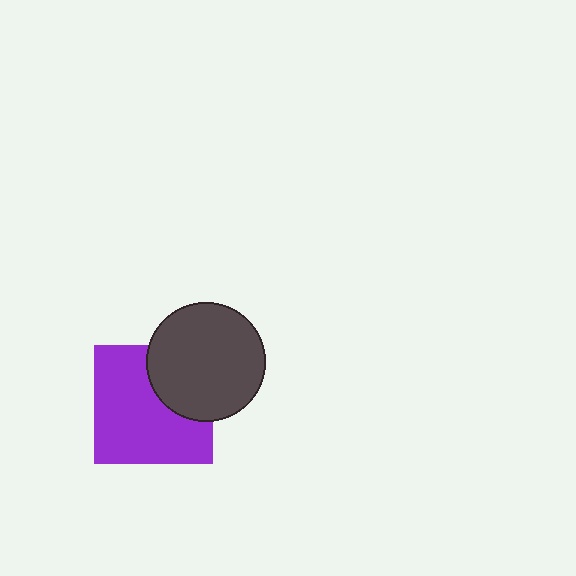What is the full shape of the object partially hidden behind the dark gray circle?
The partially hidden object is a purple square.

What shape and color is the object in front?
The object in front is a dark gray circle.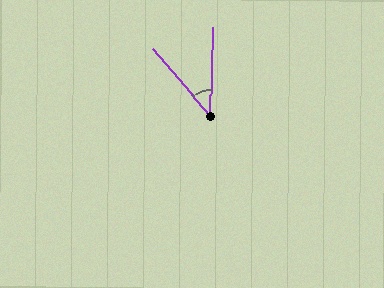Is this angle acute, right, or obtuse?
It is acute.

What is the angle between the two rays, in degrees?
Approximately 42 degrees.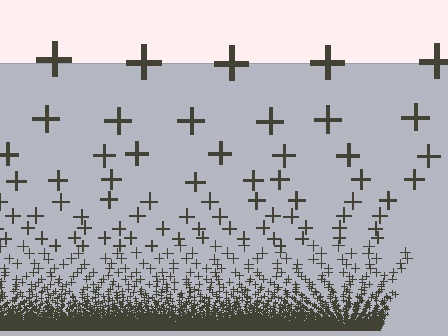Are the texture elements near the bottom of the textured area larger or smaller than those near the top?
Smaller. The gradient is inverted — elements near the bottom are smaller and denser.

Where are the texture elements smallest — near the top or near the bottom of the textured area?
Near the bottom.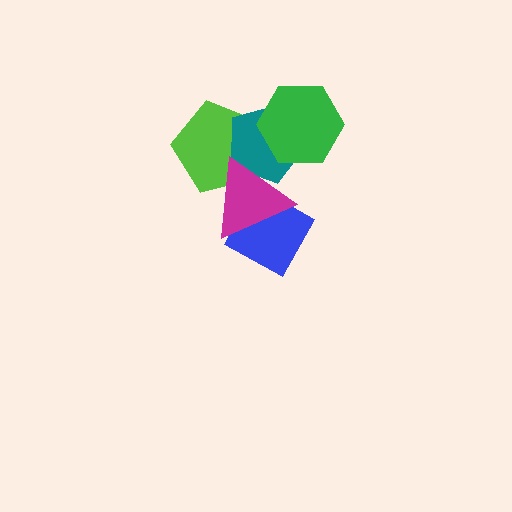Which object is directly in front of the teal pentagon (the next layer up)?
The magenta triangle is directly in front of the teal pentagon.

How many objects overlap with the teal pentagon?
3 objects overlap with the teal pentagon.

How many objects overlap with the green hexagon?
1 object overlaps with the green hexagon.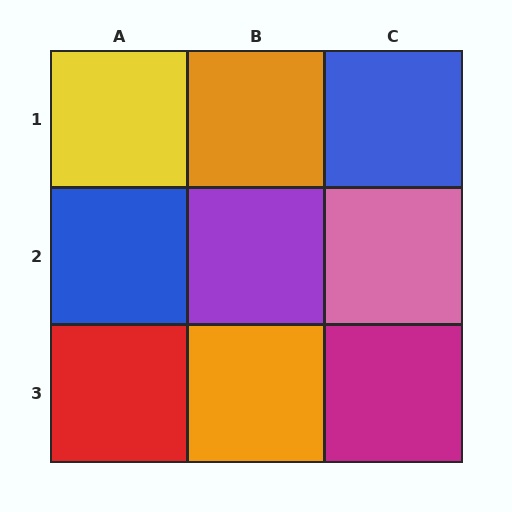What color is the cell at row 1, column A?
Yellow.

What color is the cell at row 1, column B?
Orange.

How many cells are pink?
1 cell is pink.